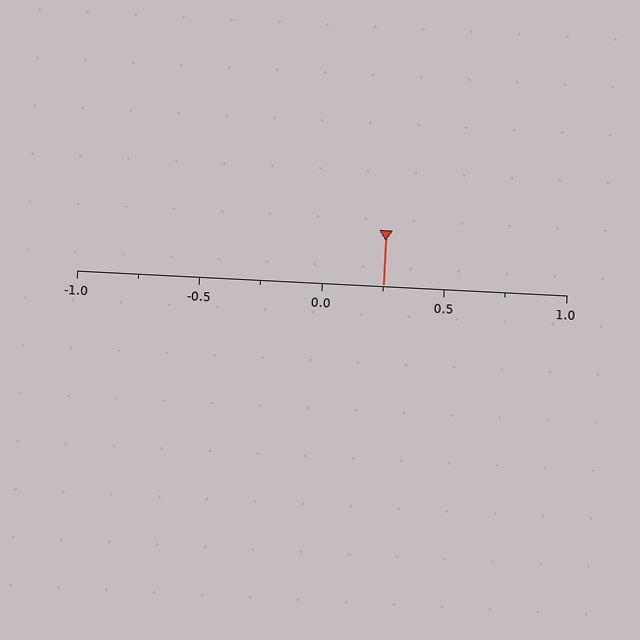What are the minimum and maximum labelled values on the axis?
The axis runs from -1.0 to 1.0.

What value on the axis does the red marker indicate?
The marker indicates approximately 0.25.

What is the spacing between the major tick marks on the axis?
The major ticks are spaced 0.5 apart.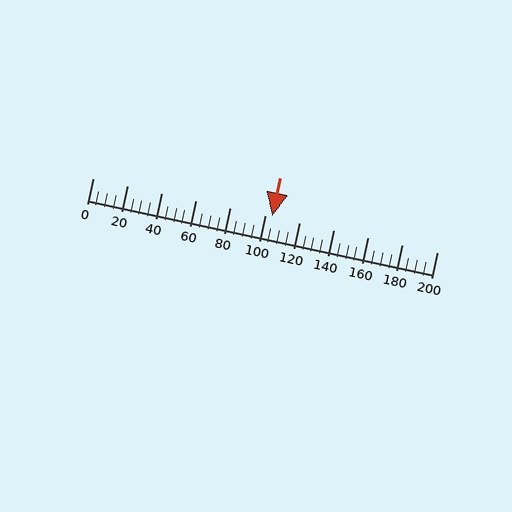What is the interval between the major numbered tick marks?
The major tick marks are spaced 20 units apart.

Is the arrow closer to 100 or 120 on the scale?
The arrow is closer to 100.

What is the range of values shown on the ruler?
The ruler shows values from 0 to 200.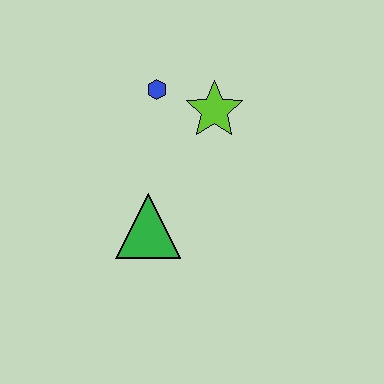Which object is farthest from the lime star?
The green triangle is farthest from the lime star.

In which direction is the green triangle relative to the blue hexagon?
The green triangle is below the blue hexagon.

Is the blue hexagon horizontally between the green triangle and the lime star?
Yes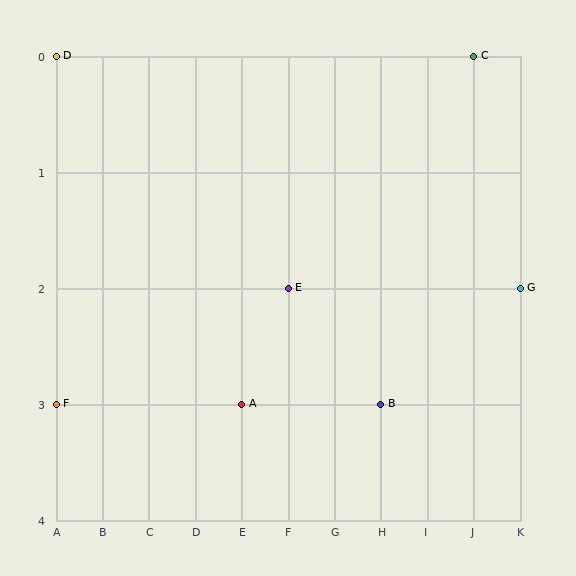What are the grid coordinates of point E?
Point E is at grid coordinates (F, 2).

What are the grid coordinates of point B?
Point B is at grid coordinates (H, 3).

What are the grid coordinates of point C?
Point C is at grid coordinates (J, 0).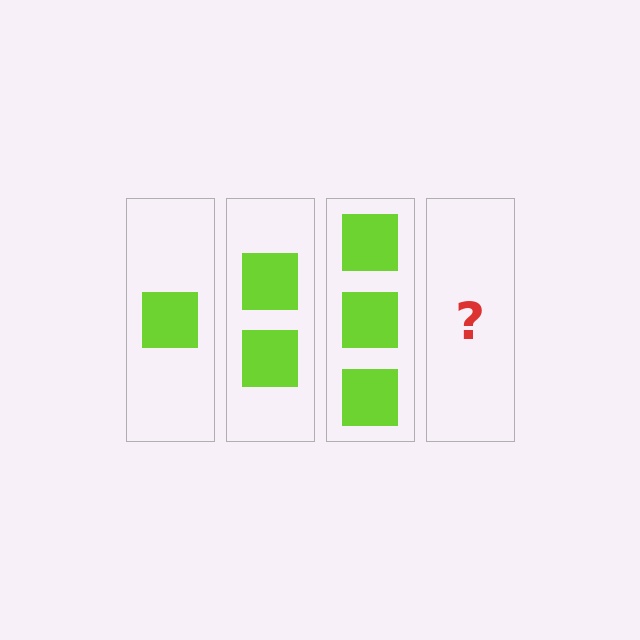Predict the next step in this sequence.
The next step is 4 squares.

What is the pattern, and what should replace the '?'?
The pattern is that each step adds one more square. The '?' should be 4 squares.